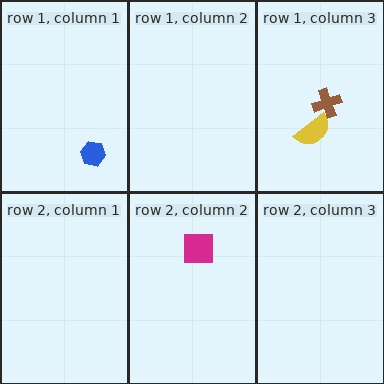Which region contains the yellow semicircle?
The row 1, column 3 region.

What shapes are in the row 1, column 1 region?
The blue hexagon.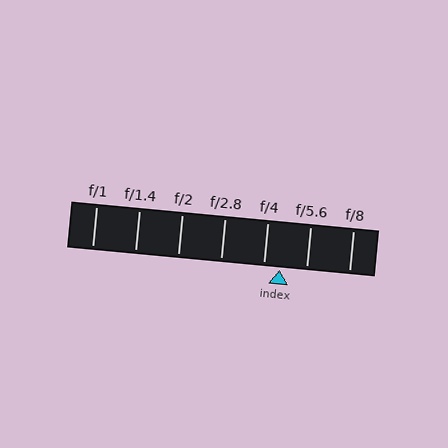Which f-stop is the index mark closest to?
The index mark is closest to f/4.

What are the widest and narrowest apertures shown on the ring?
The widest aperture shown is f/1 and the narrowest is f/8.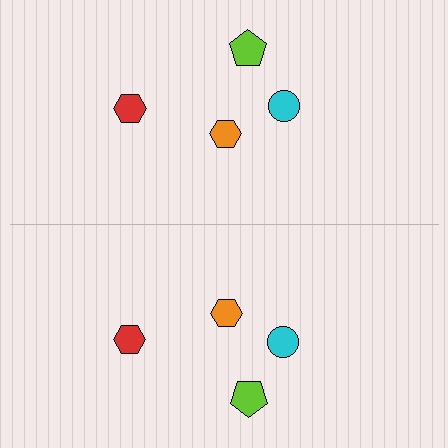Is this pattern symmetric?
Yes, this pattern has bilateral (reflection) symmetry.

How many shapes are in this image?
There are 8 shapes in this image.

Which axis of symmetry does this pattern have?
The pattern has a horizontal axis of symmetry running through the center of the image.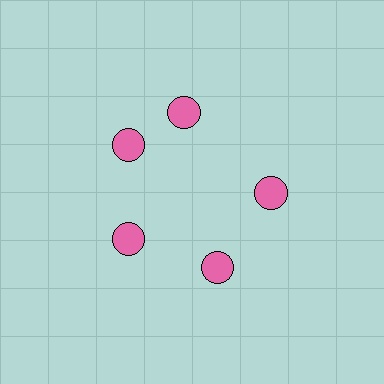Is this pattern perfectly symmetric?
No. The 5 pink circles are arranged in a ring, but one element near the 1 o'clock position is rotated out of alignment along the ring, breaking the 5-fold rotational symmetry.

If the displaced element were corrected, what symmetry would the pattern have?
It would have 5-fold rotational symmetry — the pattern would map onto itself every 72 degrees.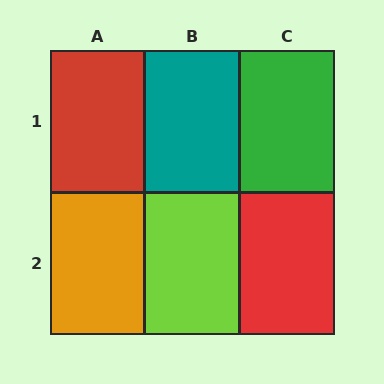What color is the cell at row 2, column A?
Orange.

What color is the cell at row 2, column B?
Lime.